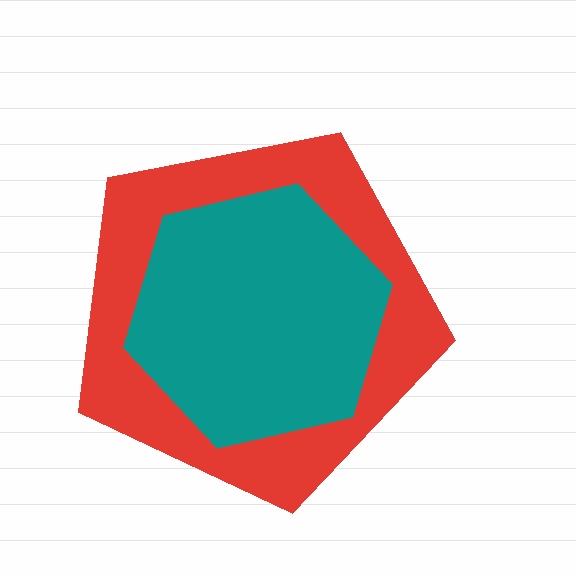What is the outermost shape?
The red pentagon.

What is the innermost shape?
The teal hexagon.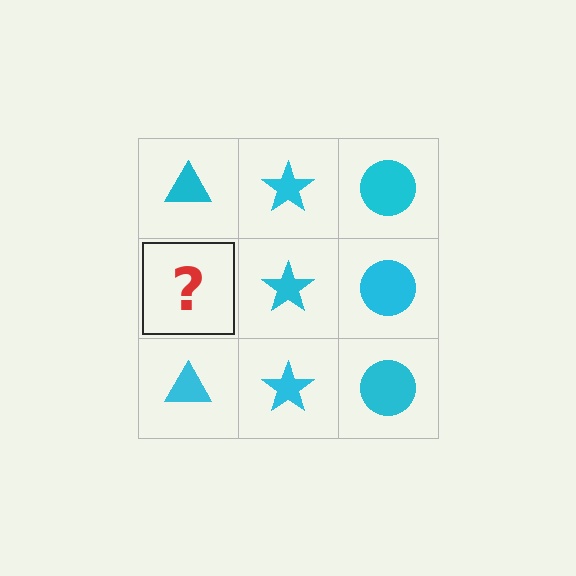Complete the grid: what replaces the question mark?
The question mark should be replaced with a cyan triangle.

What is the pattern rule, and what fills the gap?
The rule is that each column has a consistent shape. The gap should be filled with a cyan triangle.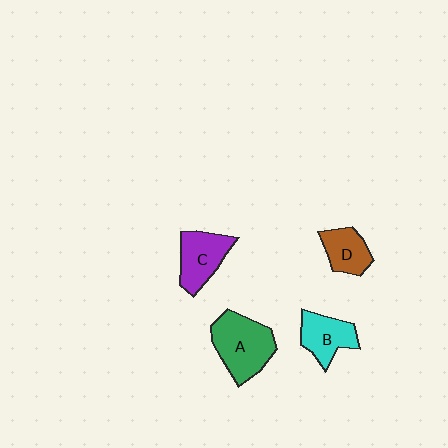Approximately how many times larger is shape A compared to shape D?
Approximately 1.7 times.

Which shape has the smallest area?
Shape D (brown).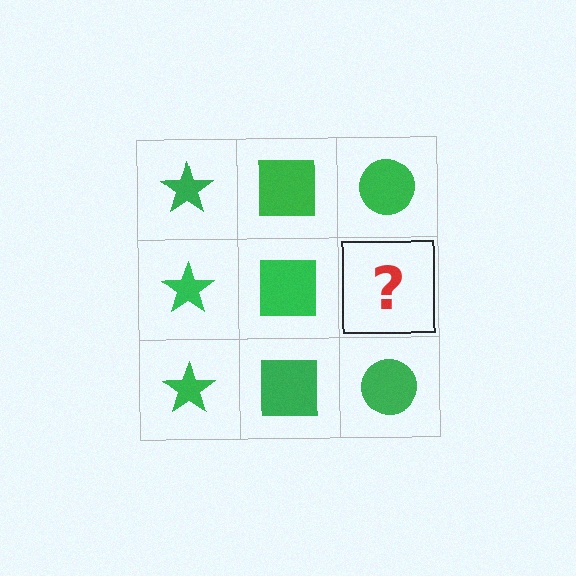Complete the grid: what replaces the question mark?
The question mark should be replaced with a green circle.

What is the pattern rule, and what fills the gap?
The rule is that each column has a consistent shape. The gap should be filled with a green circle.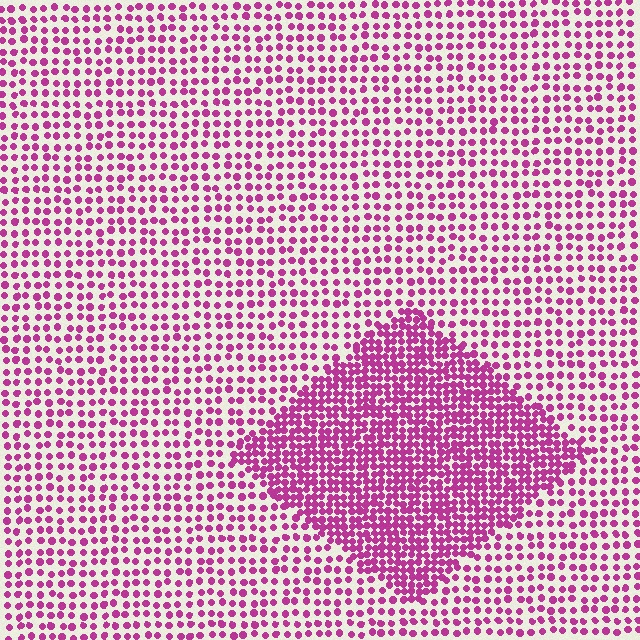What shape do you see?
I see a diamond.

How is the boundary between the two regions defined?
The boundary is defined by a change in element density (approximately 2.1x ratio). All elements are the same color, size, and shape.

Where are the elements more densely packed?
The elements are more densely packed inside the diamond boundary.